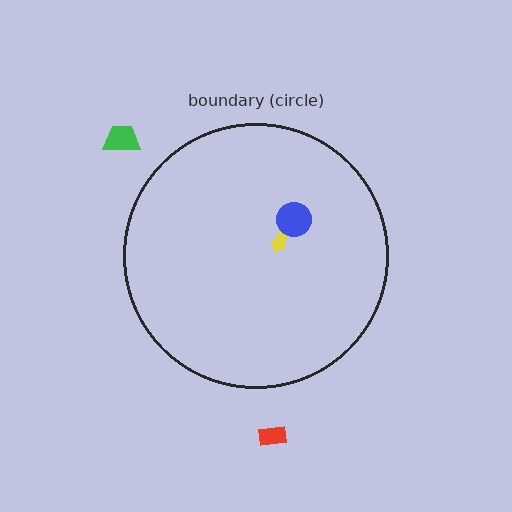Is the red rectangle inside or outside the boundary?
Outside.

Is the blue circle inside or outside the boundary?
Inside.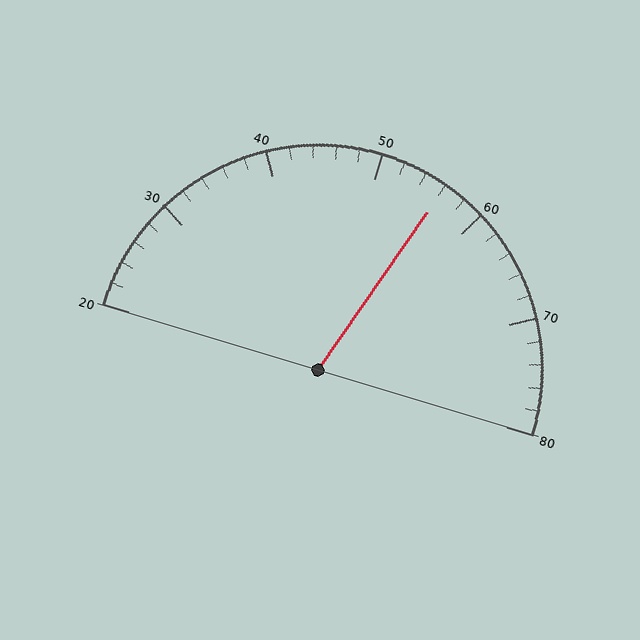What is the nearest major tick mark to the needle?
The nearest major tick mark is 60.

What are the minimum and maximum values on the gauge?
The gauge ranges from 20 to 80.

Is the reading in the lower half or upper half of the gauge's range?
The reading is in the upper half of the range (20 to 80).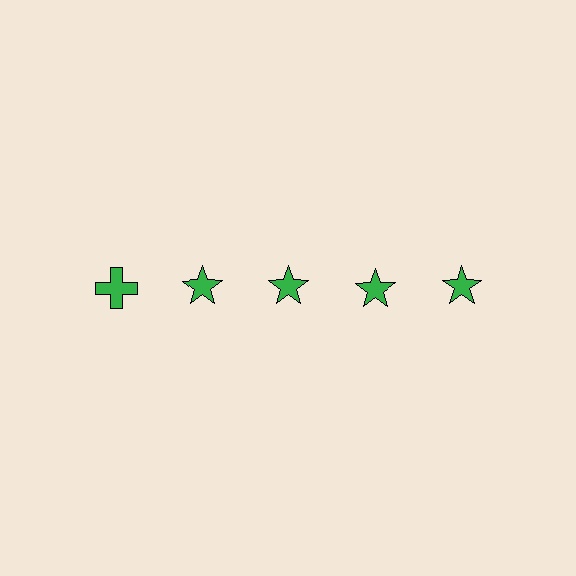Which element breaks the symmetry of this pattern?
The green cross in the top row, leftmost column breaks the symmetry. All other shapes are green stars.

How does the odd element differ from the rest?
It has a different shape: cross instead of star.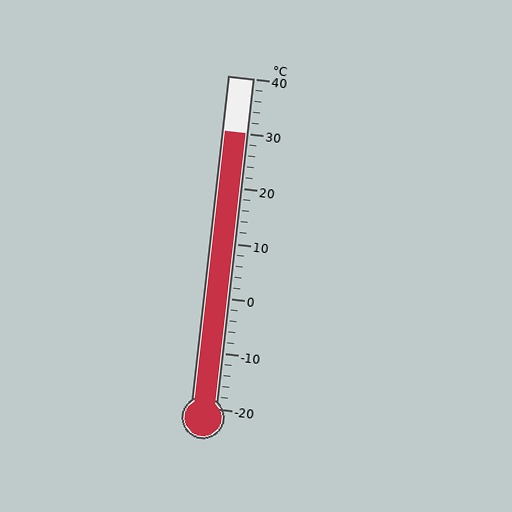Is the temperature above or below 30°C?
The temperature is at 30°C.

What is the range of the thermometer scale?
The thermometer scale ranges from -20°C to 40°C.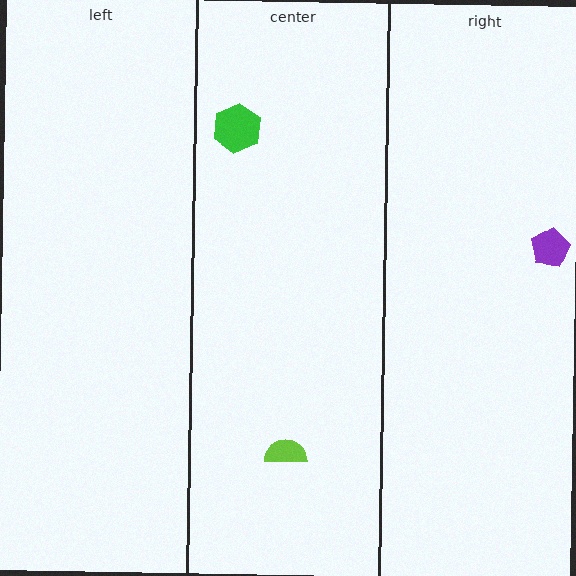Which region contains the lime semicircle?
The center region.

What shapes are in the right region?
The purple pentagon.